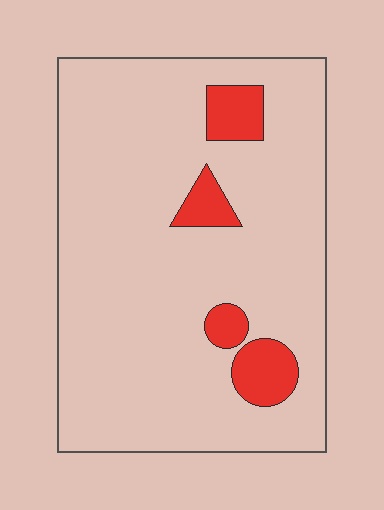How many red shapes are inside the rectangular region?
4.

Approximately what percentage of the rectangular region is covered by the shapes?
Approximately 10%.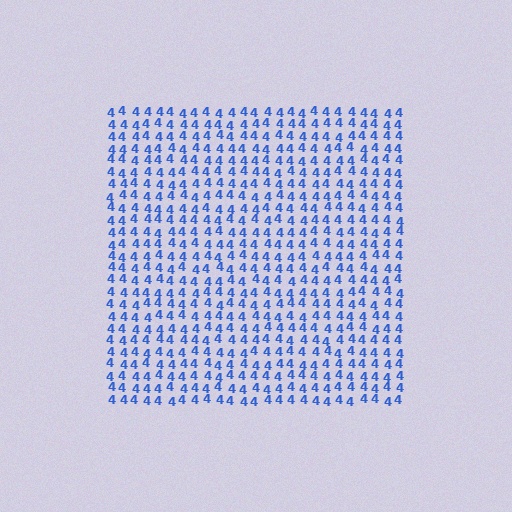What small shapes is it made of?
It is made of small digit 4's.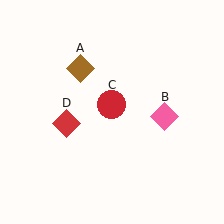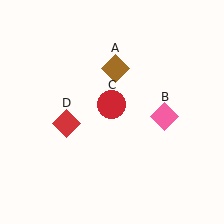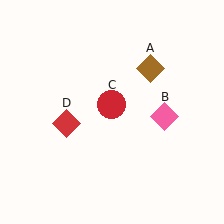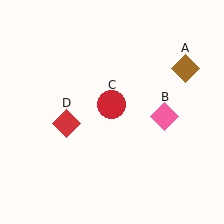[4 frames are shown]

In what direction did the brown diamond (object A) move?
The brown diamond (object A) moved right.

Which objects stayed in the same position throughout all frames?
Pink diamond (object B) and red circle (object C) and red diamond (object D) remained stationary.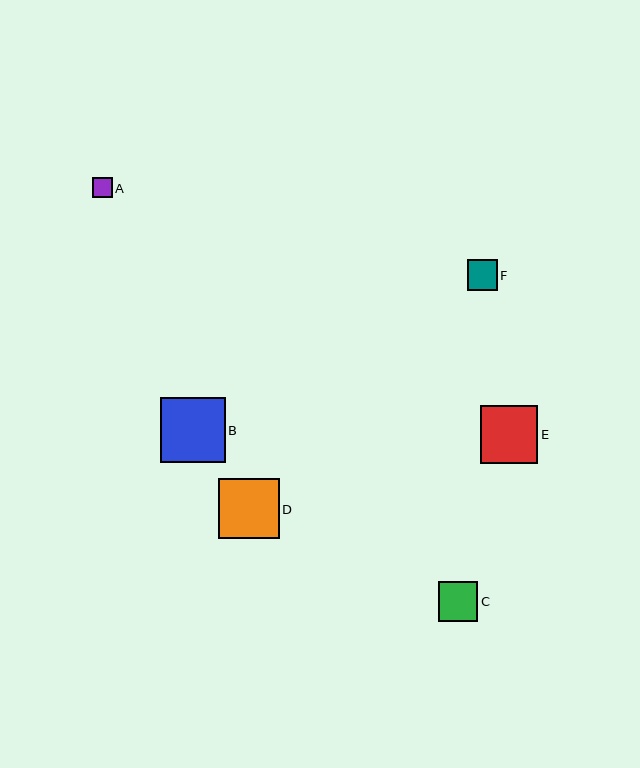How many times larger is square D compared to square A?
Square D is approximately 3.0 times the size of square A.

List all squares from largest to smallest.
From largest to smallest: B, D, E, C, F, A.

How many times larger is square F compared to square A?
Square F is approximately 1.5 times the size of square A.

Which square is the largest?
Square B is the largest with a size of approximately 65 pixels.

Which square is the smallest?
Square A is the smallest with a size of approximately 20 pixels.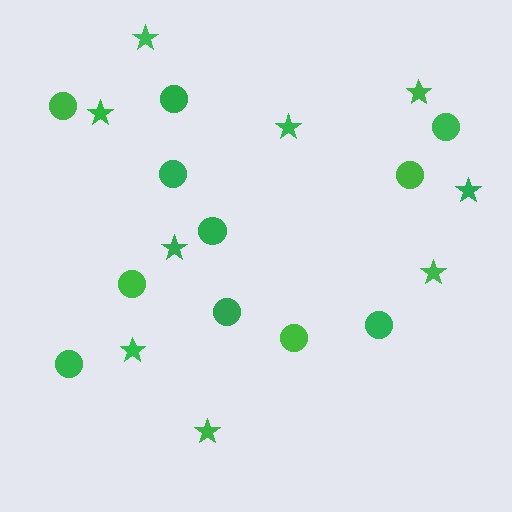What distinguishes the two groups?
There are 2 groups: one group of circles (11) and one group of stars (9).